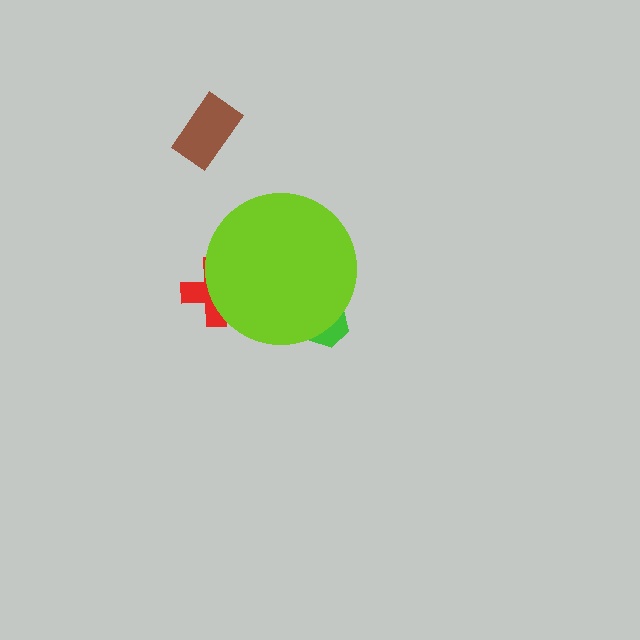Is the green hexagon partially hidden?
Yes, the green hexagon is partially hidden behind the lime circle.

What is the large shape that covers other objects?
A lime circle.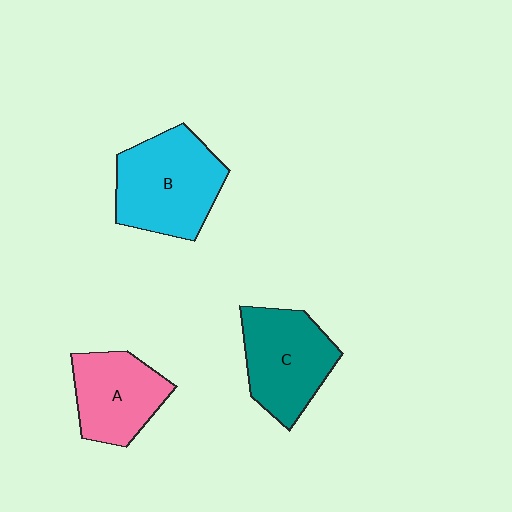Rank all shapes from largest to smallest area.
From largest to smallest: B (cyan), C (teal), A (pink).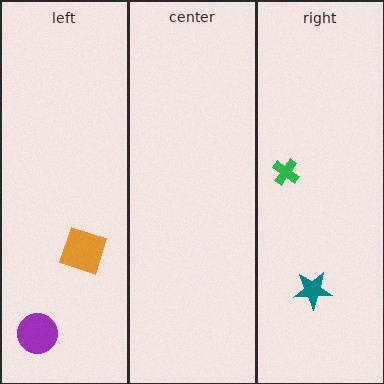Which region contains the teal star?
The right region.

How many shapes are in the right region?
2.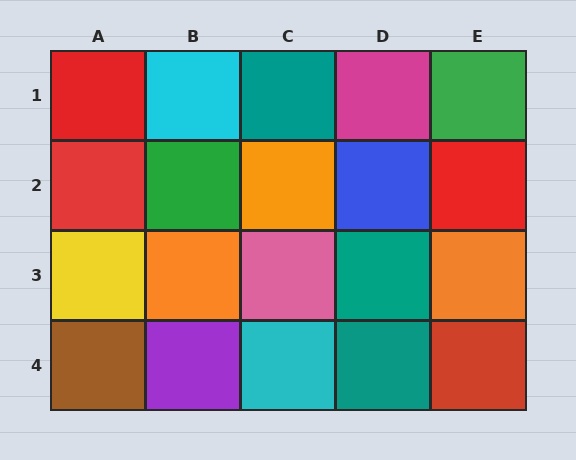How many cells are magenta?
1 cell is magenta.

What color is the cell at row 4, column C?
Cyan.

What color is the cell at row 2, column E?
Red.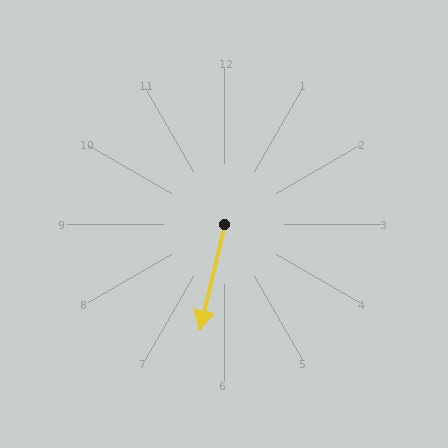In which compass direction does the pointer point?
South.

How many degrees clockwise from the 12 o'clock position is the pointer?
Approximately 193 degrees.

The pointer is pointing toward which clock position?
Roughly 6 o'clock.